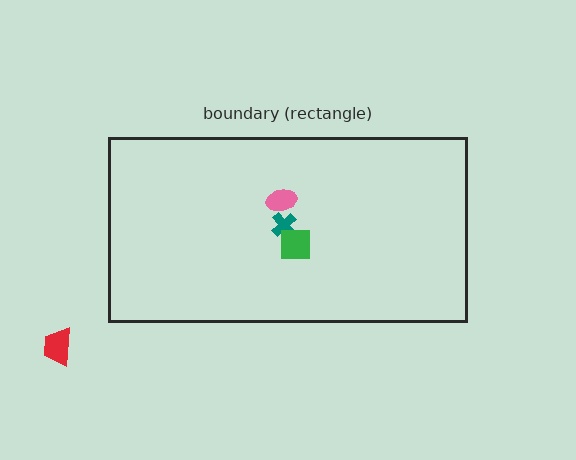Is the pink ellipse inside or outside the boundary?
Inside.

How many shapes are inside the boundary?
3 inside, 1 outside.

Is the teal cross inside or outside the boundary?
Inside.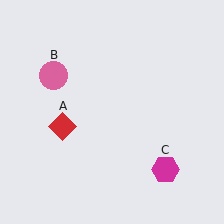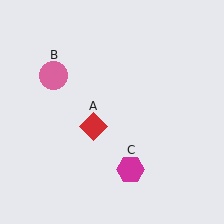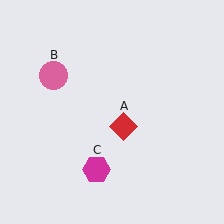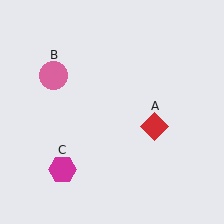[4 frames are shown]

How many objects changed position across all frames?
2 objects changed position: red diamond (object A), magenta hexagon (object C).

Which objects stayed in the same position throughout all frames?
Pink circle (object B) remained stationary.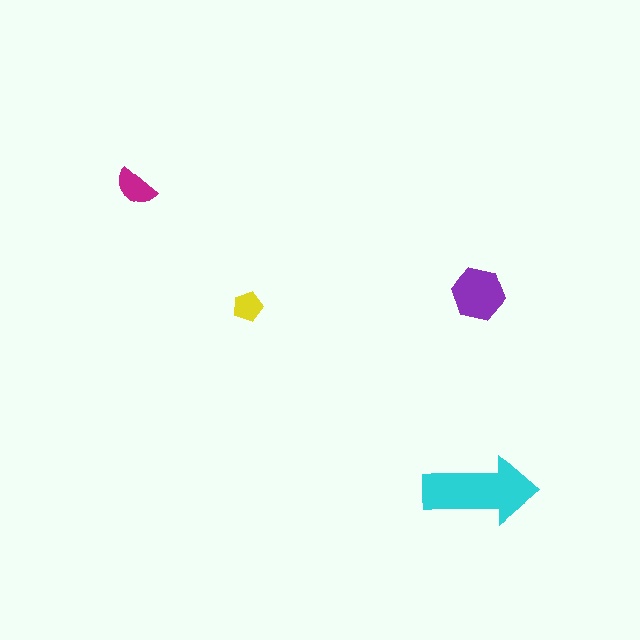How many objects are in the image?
There are 4 objects in the image.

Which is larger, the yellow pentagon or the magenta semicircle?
The magenta semicircle.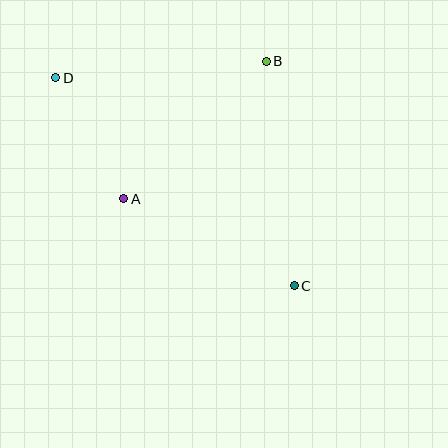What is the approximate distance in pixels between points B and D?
The distance between B and D is approximately 211 pixels.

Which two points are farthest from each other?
Points C and D are farthest from each other.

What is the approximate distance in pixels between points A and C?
The distance between A and C is approximately 192 pixels.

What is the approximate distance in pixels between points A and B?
The distance between A and B is approximately 198 pixels.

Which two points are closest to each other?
Points A and D are closest to each other.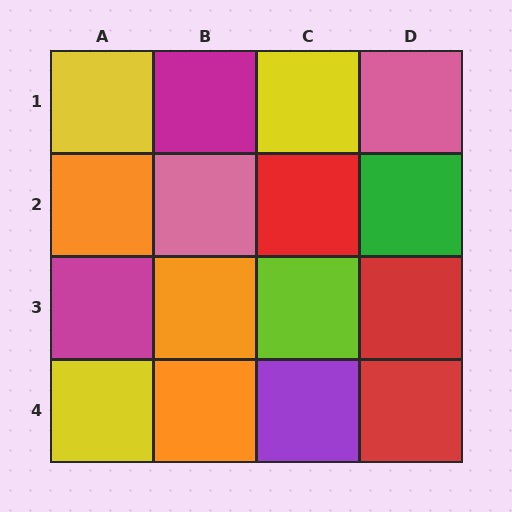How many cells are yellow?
3 cells are yellow.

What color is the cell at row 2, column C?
Red.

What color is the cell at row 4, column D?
Red.